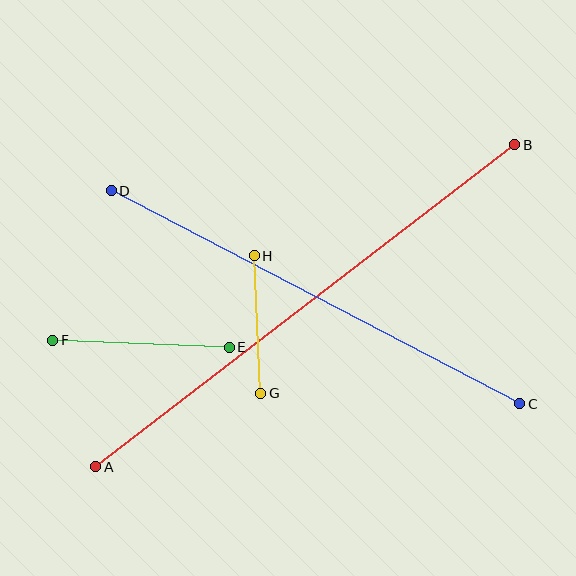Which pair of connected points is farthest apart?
Points A and B are farthest apart.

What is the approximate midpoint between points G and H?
The midpoint is at approximately (257, 325) pixels.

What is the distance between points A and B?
The distance is approximately 529 pixels.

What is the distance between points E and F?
The distance is approximately 177 pixels.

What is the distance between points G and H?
The distance is approximately 137 pixels.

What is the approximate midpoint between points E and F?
The midpoint is at approximately (141, 344) pixels.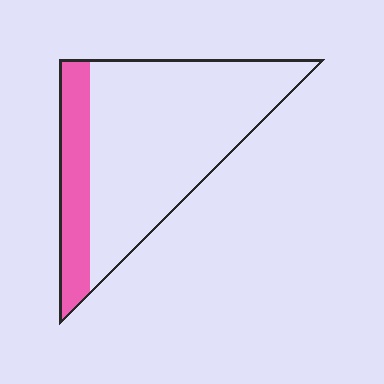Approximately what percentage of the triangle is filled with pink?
Approximately 20%.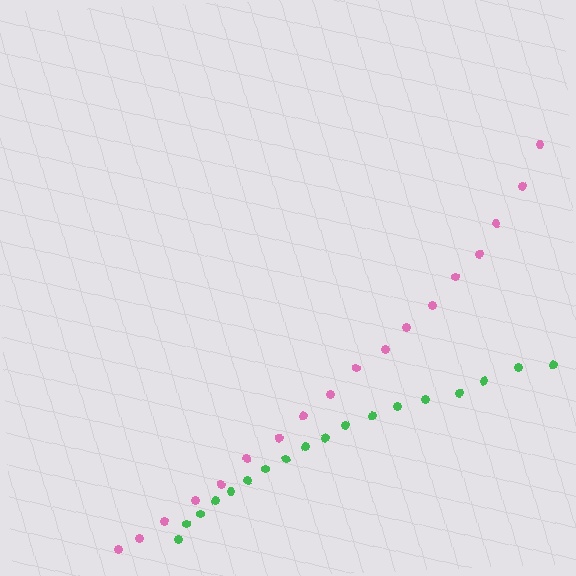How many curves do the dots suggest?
There are 2 distinct paths.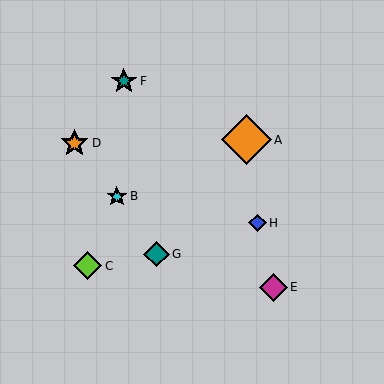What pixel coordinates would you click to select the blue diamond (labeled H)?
Click at (258, 223) to select the blue diamond H.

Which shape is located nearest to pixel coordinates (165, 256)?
The teal diamond (labeled G) at (157, 254) is nearest to that location.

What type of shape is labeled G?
Shape G is a teal diamond.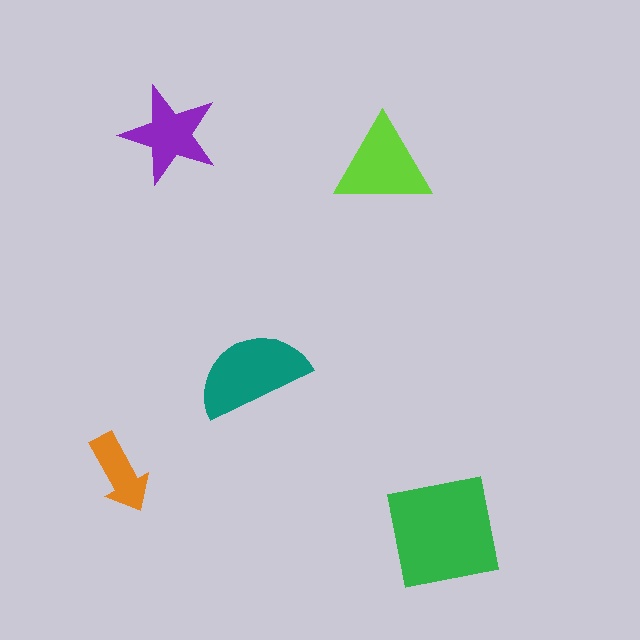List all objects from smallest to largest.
The orange arrow, the purple star, the lime triangle, the teal semicircle, the green square.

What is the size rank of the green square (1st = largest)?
1st.